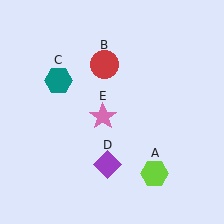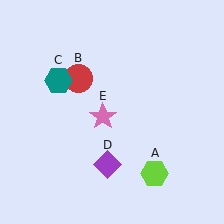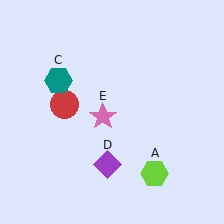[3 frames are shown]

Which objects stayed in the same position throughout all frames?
Lime hexagon (object A) and teal hexagon (object C) and purple diamond (object D) and pink star (object E) remained stationary.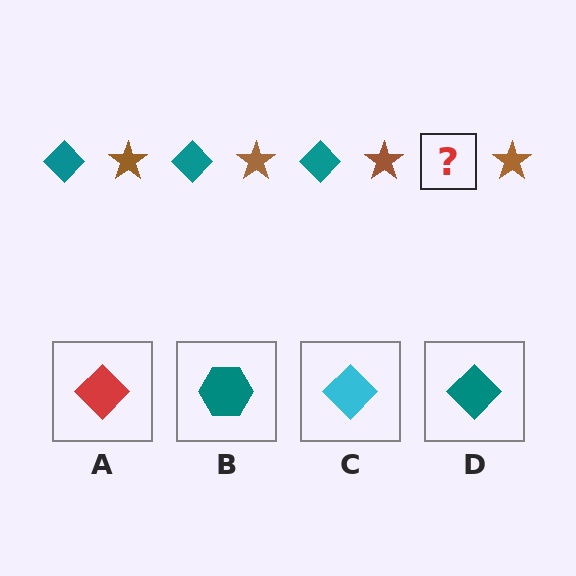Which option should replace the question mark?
Option D.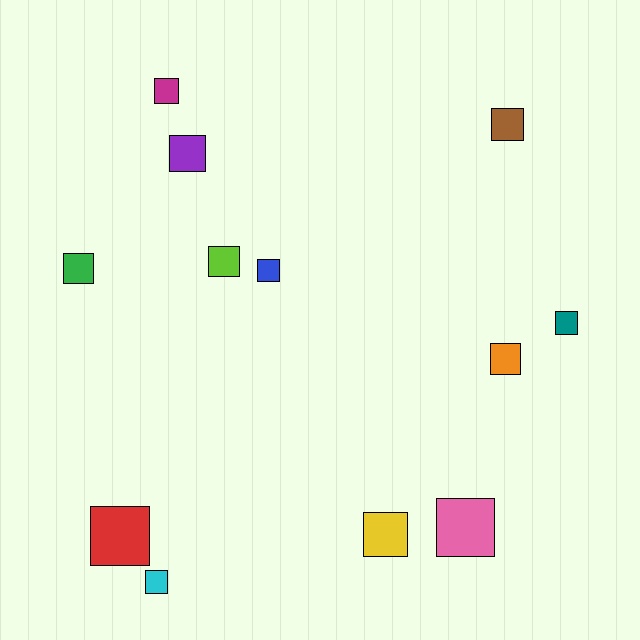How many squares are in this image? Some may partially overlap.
There are 12 squares.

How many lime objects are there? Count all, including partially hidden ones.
There is 1 lime object.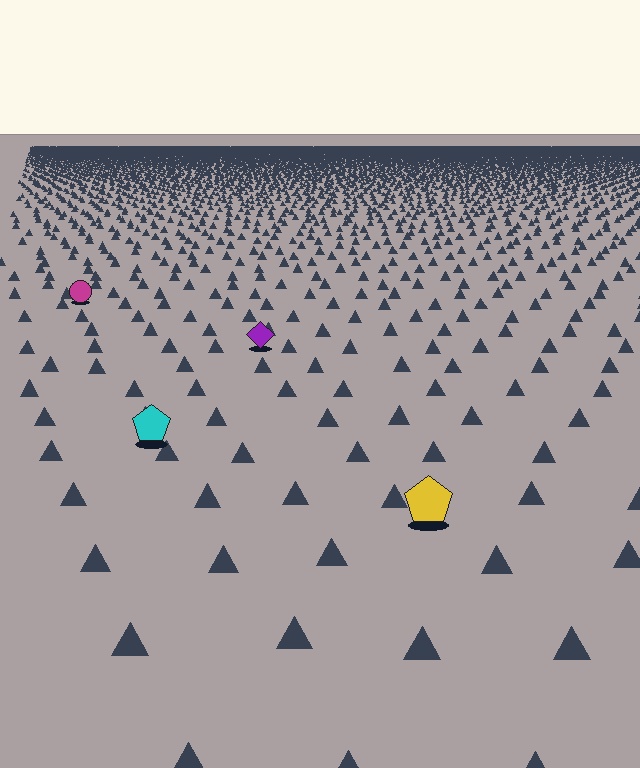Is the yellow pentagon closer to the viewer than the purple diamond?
Yes. The yellow pentagon is closer — you can tell from the texture gradient: the ground texture is coarser near it.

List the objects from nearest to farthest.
From nearest to farthest: the yellow pentagon, the cyan pentagon, the purple diamond, the magenta circle.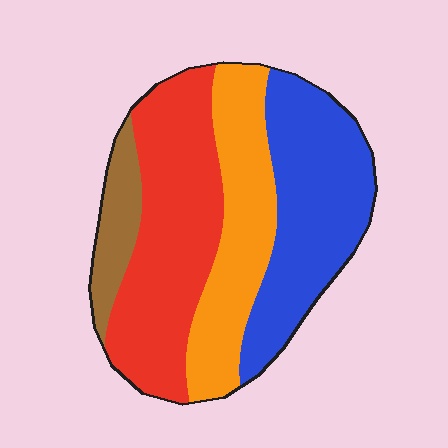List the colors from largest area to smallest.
From largest to smallest: red, blue, orange, brown.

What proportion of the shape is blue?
Blue covers about 30% of the shape.